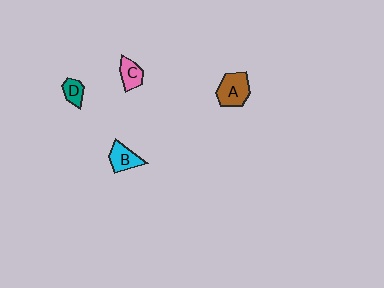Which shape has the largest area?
Shape A (brown).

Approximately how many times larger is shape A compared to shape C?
Approximately 1.7 times.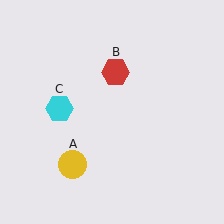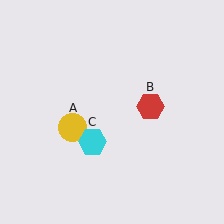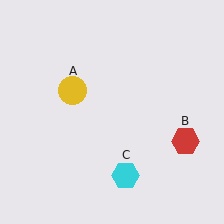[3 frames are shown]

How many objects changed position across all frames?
3 objects changed position: yellow circle (object A), red hexagon (object B), cyan hexagon (object C).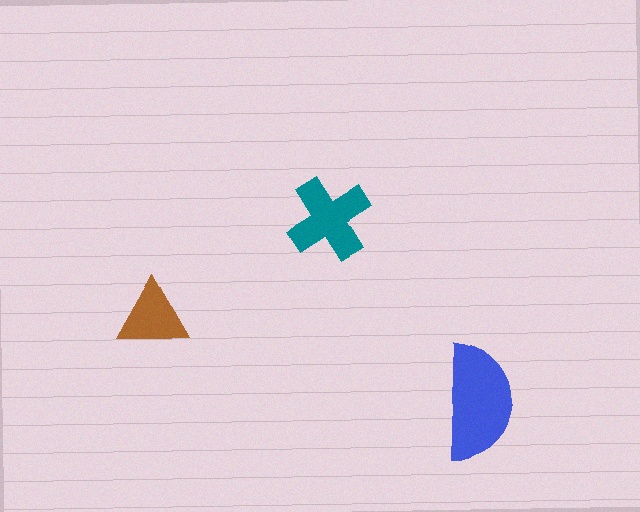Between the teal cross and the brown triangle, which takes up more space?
The teal cross.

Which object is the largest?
The blue semicircle.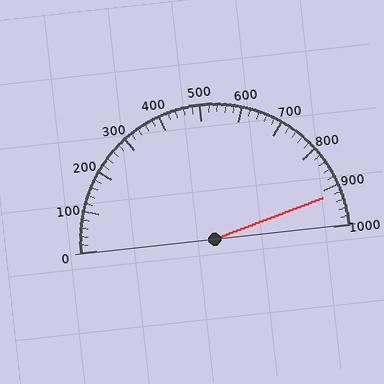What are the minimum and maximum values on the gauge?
The gauge ranges from 0 to 1000.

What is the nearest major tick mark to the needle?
The nearest major tick mark is 900.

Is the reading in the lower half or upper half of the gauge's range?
The reading is in the upper half of the range (0 to 1000).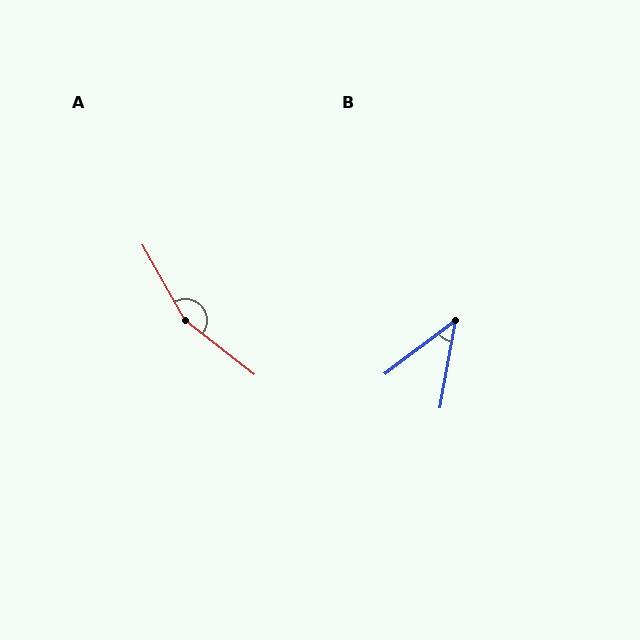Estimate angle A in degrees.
Approximately 158 degrees.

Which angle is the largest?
A, at approximately 158 degrees.